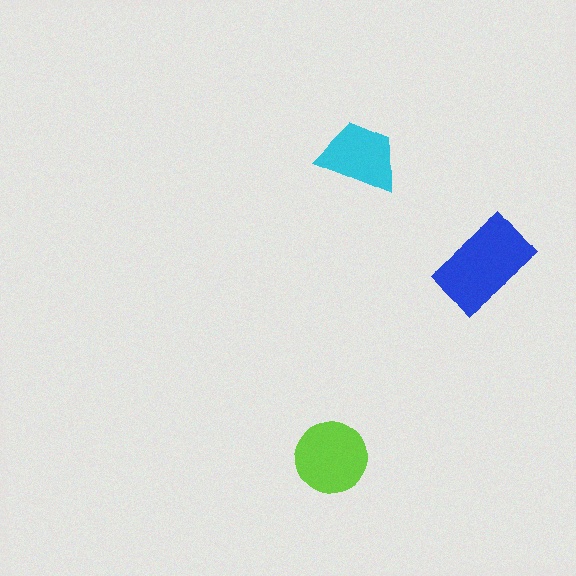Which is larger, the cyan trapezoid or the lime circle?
The lime circle.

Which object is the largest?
The blue rectangle.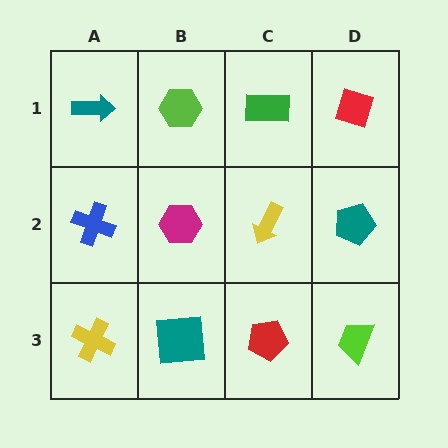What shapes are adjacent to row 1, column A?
A blue cross (row 2, column A), a lime hexagon (row 1, column B).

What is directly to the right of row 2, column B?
A yellow arrow.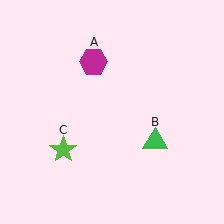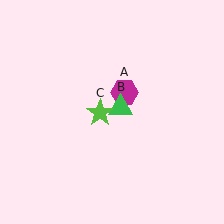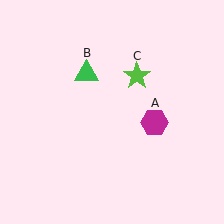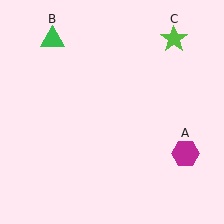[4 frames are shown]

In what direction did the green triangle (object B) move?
The green triangle (object B) moved up and to the left.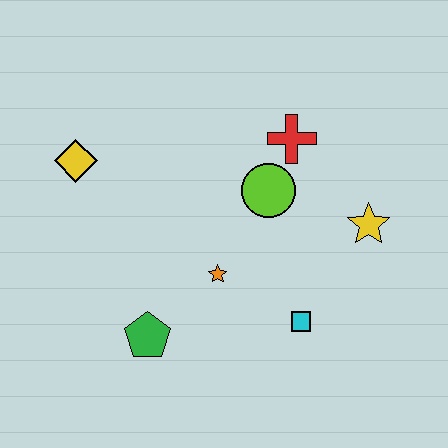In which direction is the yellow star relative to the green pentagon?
The yellow star is to the right of the green pentagon.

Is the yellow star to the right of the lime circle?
Yes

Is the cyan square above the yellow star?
No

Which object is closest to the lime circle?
The red cross is closest to the lime circle.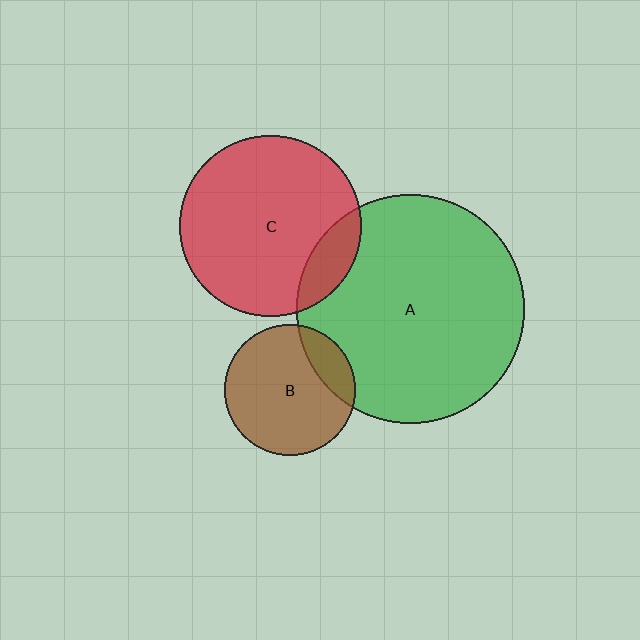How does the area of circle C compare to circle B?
Approximately 1.9 times.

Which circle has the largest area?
Circle A (green).